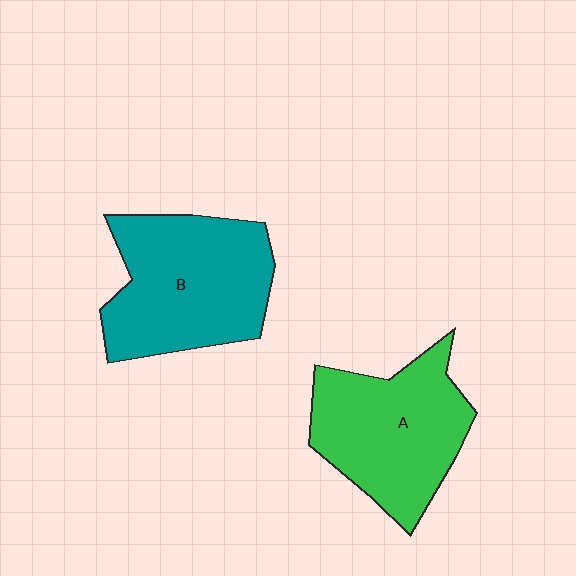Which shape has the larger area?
Shape B (teal).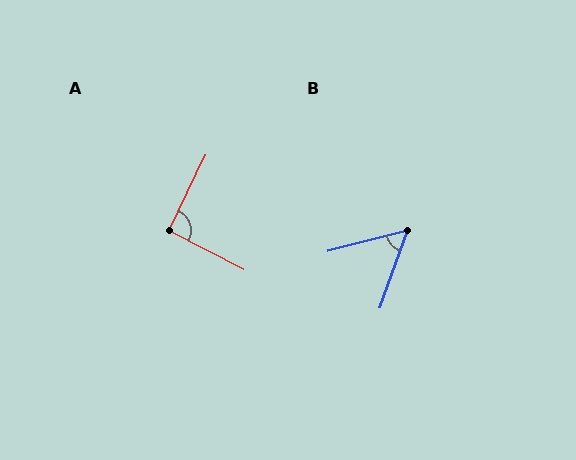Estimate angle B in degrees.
Approximately 56 degrees.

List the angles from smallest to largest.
B (56°), A (91°).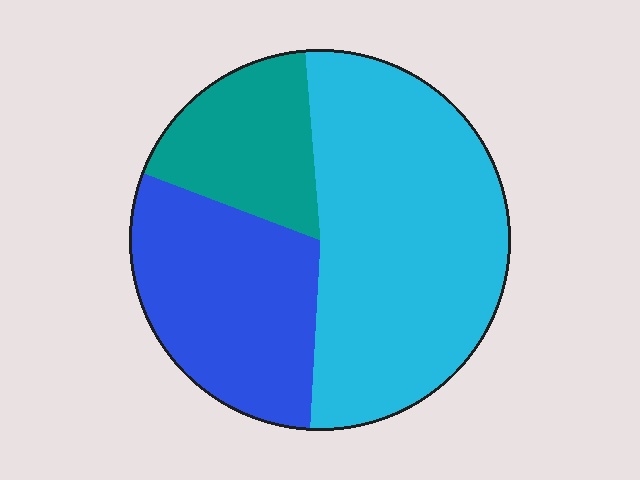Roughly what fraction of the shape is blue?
Blue takes up about one third (1/3) of the shape.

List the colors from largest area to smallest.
From largest to smallest: cyan, blue, teal.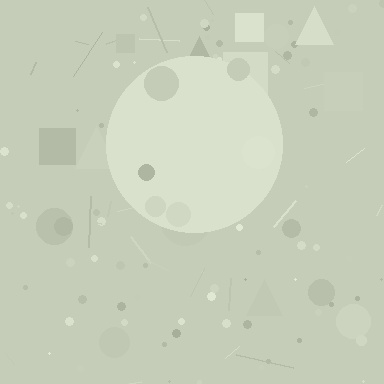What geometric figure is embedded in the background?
A circle is embedded in the background.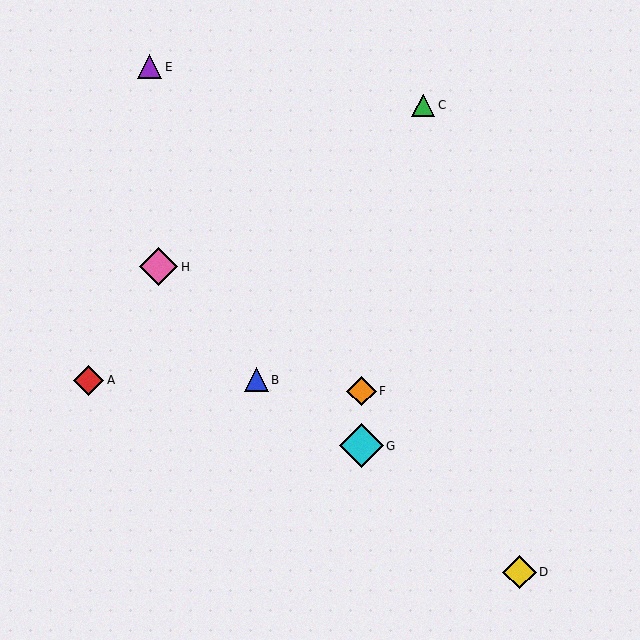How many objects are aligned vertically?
2 objects (F, G) are aligned vertically.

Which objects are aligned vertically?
Objects F, G are aligned vertically.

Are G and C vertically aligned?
No, G is at x≈361 and C is at x≈423.